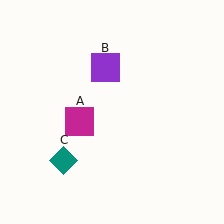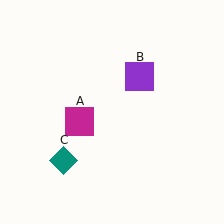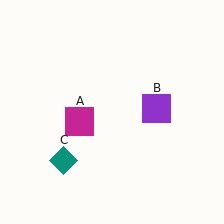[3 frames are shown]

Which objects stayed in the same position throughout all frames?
Magenta square (object A) and teal diamond (object C) remained stationary.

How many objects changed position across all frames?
1 object changed position: purple square (object B).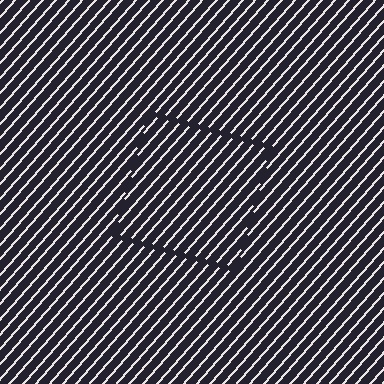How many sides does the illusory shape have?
4 sides — the line-ends trace a square.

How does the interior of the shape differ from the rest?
The interior of the shape contains the same grating, shifted by half a period — the contour is defined by the phase discontinuity where line-ends from the inner and outer gratings abut.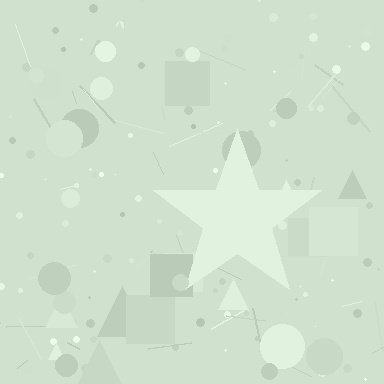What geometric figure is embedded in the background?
A star is embedded in the background.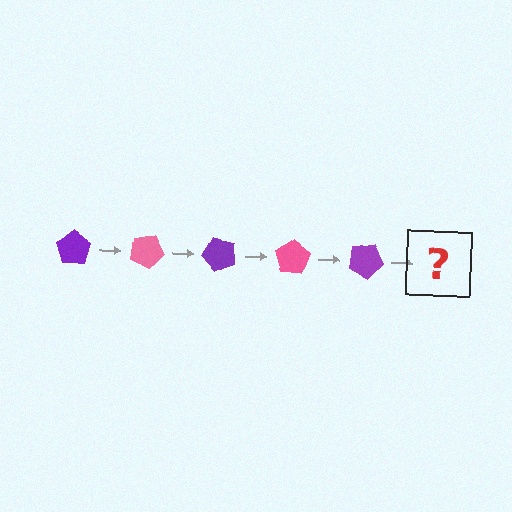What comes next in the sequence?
The next element should be a pink pentagon, rotated 125 degrees from the start.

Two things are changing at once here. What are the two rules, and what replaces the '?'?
The two rules are that it rotates 25 degrees each step and the color cycles through purple and pink. The '?' should be a pink pentagon, rotated 125 degrees from the start.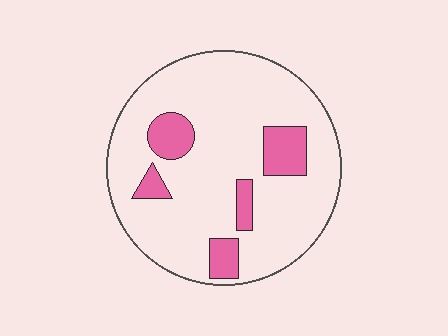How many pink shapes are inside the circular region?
5.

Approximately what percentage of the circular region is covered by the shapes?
Approximately 15%.